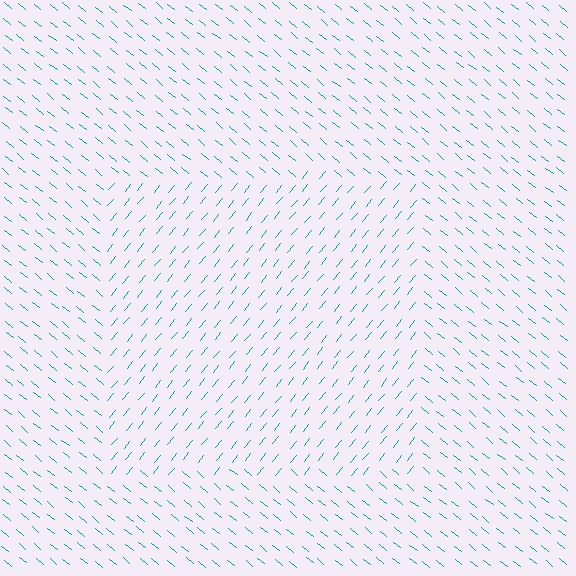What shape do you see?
I see a rectangle.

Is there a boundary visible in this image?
Yes, there is a texture boundary formed by a change in line orientation.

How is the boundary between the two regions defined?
The boundary is defined purely by a change in line orientation (approximately 90 degrees difference). All lines are the same color and thickness.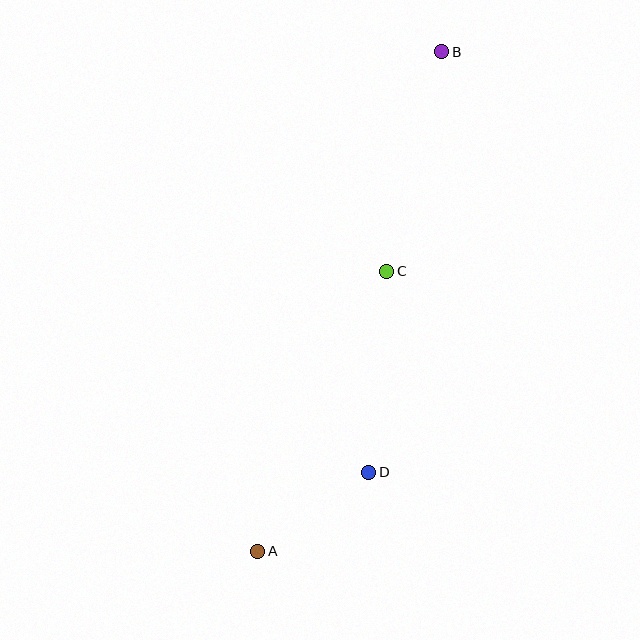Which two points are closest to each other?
Points A and D are closest to each other.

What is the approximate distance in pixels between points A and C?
The distance between A and C is approximately 308 pixels.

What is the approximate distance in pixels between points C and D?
The distance between C and D is approximately 202 pixels.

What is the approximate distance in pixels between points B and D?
The distance between B and D is approximately 427 pixels.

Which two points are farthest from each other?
Points A and B are farthest from each other.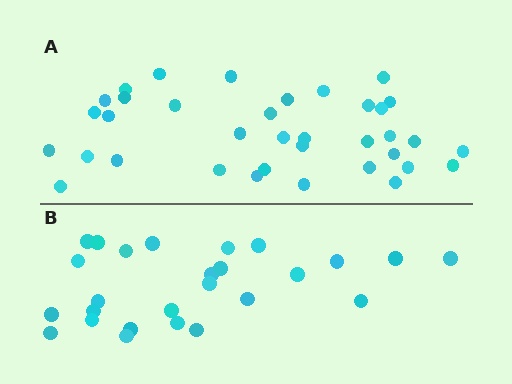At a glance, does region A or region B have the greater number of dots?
Region A (the top region) has more dots.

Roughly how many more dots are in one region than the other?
Region A has roughly 10 or so more dots than region B.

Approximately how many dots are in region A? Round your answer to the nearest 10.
About 40 dots. (The exact count is 36, which rounds to 40.)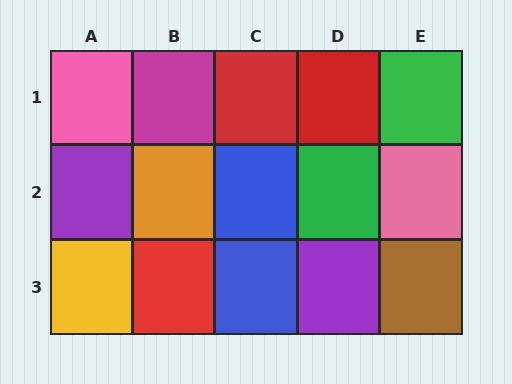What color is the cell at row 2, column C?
Blue.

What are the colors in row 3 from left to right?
Yellow, red, blue, purple, brown.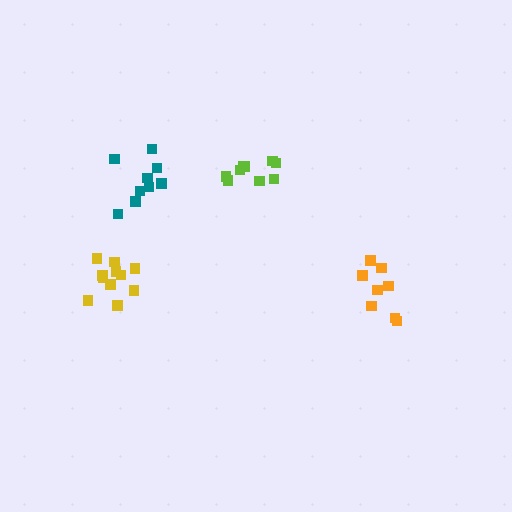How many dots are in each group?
Group 1: 9 dots, Group 2: 11 dots, Group 3: 9 dots, Group 4: 8 dots (37 total).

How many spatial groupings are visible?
There are 4 spatial groupings.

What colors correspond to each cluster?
The clusters are colored: lime, yellow, teal, orange.